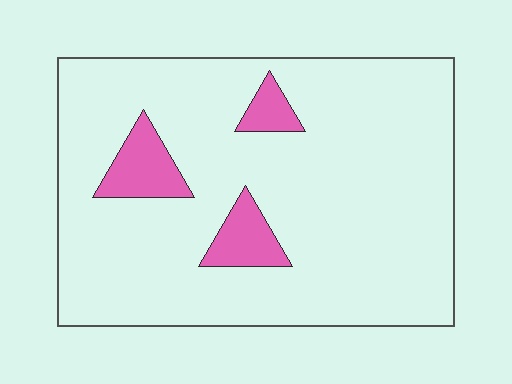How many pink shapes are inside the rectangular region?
3.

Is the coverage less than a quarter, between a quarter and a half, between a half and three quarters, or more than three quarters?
Less than a quarter.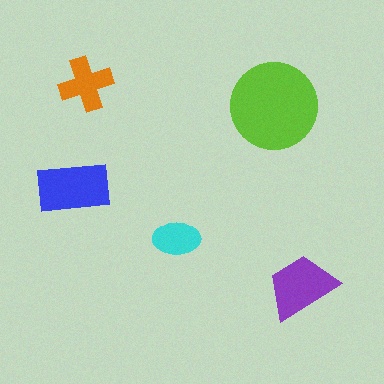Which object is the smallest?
The cyan ellipse.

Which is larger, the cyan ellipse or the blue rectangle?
The blue rectangle.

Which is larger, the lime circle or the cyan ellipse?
The lime circle.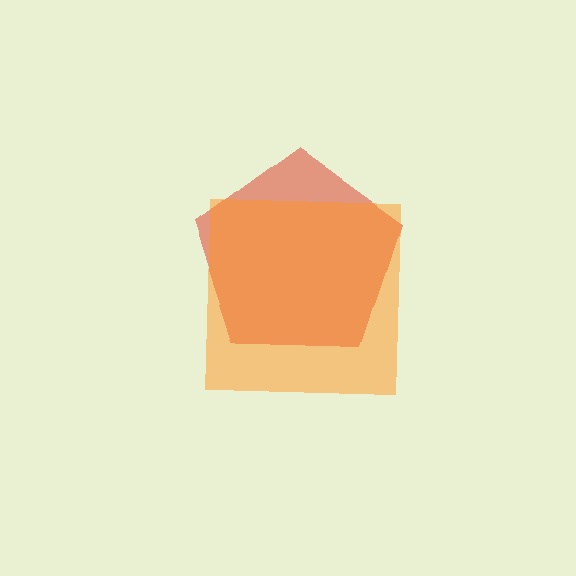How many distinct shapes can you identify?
There are 2 distinct shapes: a red pentagon, an orange square.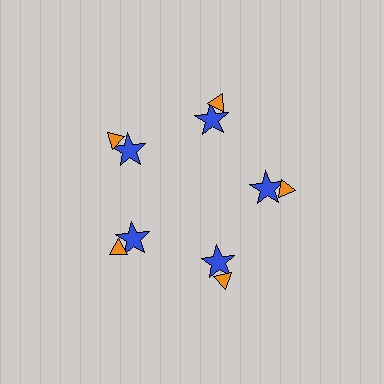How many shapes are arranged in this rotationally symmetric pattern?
There are 10 shapes, arranged in 5 groups of 2.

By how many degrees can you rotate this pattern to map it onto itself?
The pattern maps onto itself every 72 degrees of rotation.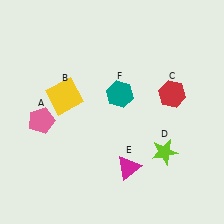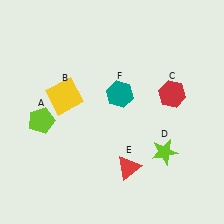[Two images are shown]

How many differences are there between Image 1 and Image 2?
There are 2 differences between the two images.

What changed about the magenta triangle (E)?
In Image 1, E is magenta. In Image 2, it changed to red.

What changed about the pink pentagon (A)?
In Image 1, A is pink. In Image 2, it changed to lime.